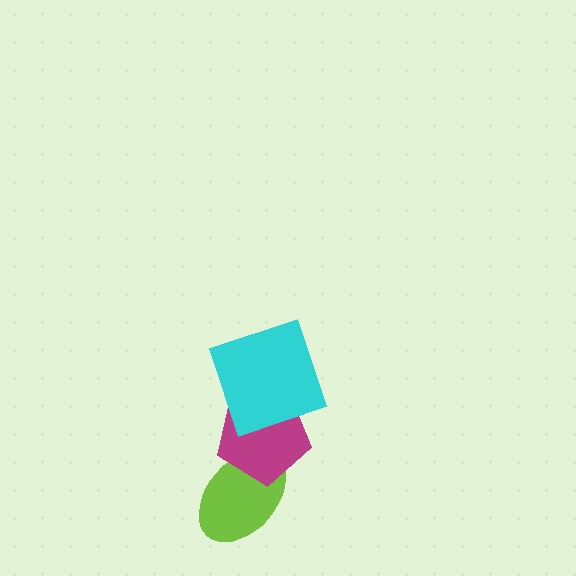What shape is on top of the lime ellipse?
The magenta pentagon is on top of the lime ellipse.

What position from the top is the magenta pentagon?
The magenta pentagon is 2nd from the top.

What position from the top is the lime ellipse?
The lime ellipse is 3rd from the top.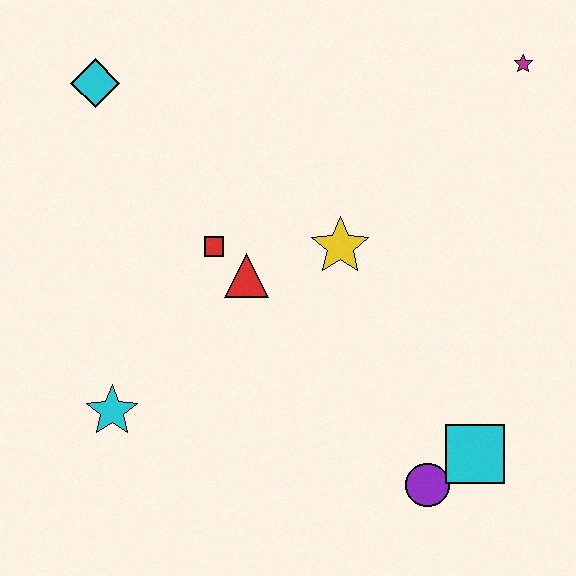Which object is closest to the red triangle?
The red square is closest to the red triangle.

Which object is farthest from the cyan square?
The cyan diamond is farthest from the cyan square.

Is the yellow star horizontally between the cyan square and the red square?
Yes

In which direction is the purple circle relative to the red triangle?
The purple circle is below the red triangle.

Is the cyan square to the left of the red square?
No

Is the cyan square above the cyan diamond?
No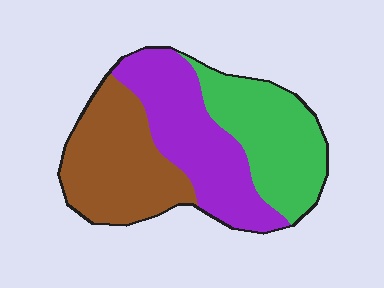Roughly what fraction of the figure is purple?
Purple takes up between a quarter and a half of the figure.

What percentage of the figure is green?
Green covers roughly 30% of the figure.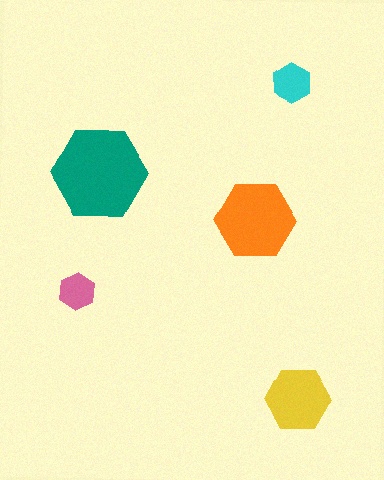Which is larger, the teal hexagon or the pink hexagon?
The teal one.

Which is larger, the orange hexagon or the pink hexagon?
The orange one.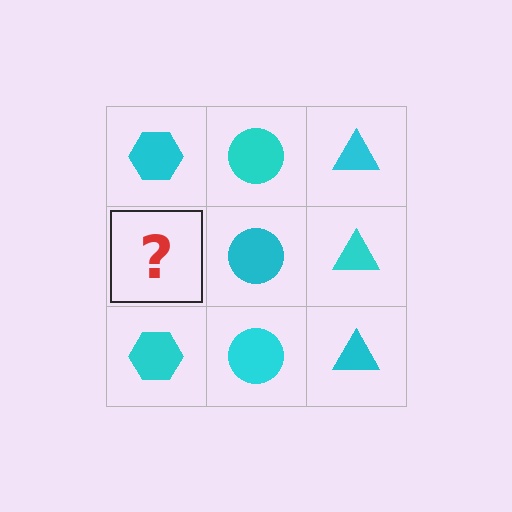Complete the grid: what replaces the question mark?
The question mark should be replaced with a cyan hexagon.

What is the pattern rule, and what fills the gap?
The rule is that each column has a consistent shape. The gap should be filled with a cyan hexagon.